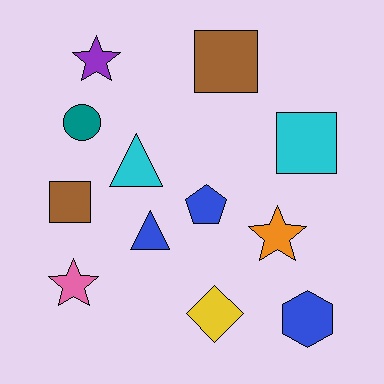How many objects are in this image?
There are 12 objects.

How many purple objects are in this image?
There is 1 purple object.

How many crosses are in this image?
There are no crosses.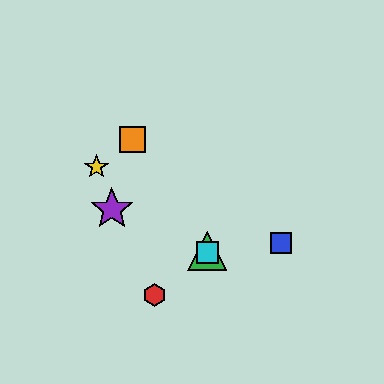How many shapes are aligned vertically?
2 shapes (the green triangle, the cyan square) are aligned vertically.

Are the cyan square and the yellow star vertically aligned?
No, the cyan square is at x≈207 and the yellow star is at x≈96.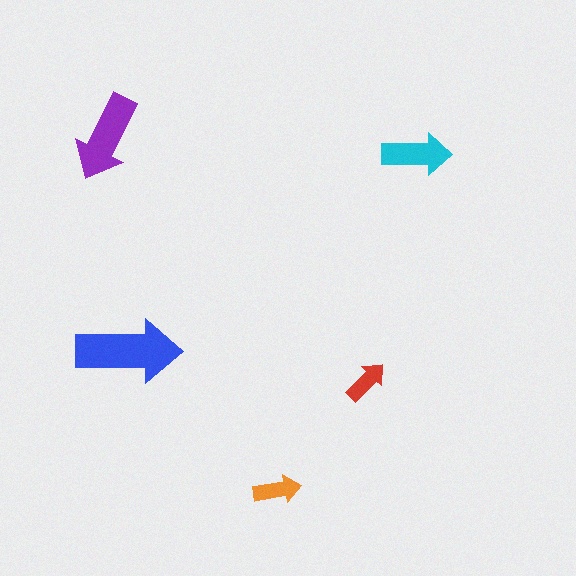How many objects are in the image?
There are 5 objects in the image.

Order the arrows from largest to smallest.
the blue one, the purple one, the cyan one, the orange one, the red one.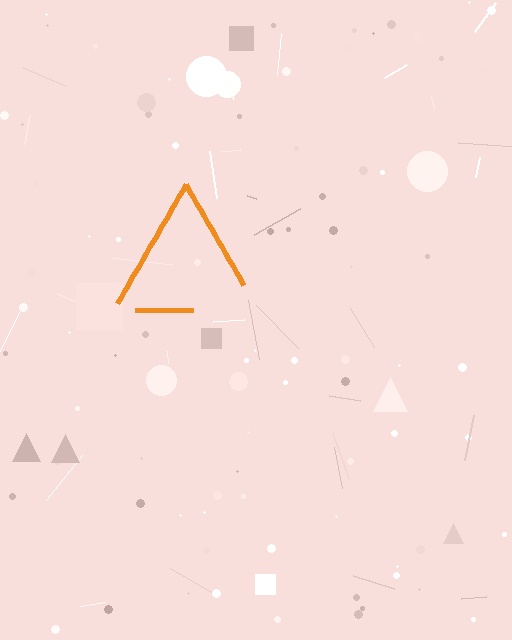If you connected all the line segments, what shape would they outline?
They would outline a triangle.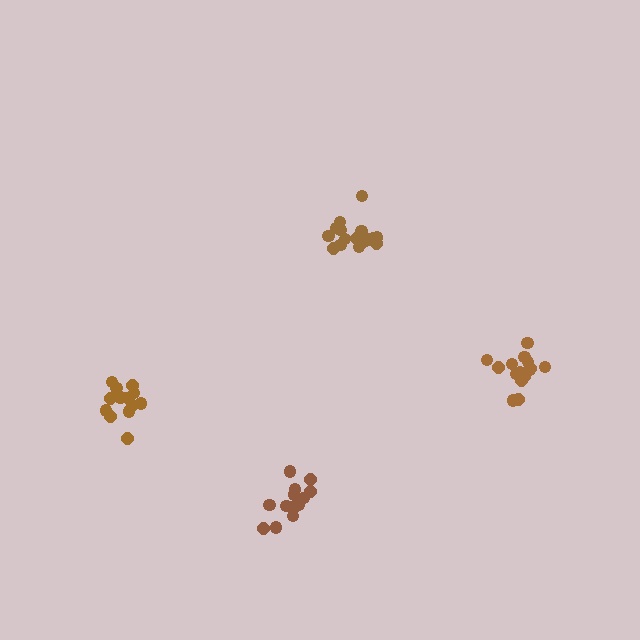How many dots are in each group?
Group 1: 15 dots, Group 2: 14 dots, Group 3: 15 dots, Group 4: 17 dots (61 total).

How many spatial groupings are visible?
There are 4 spatial groupings.